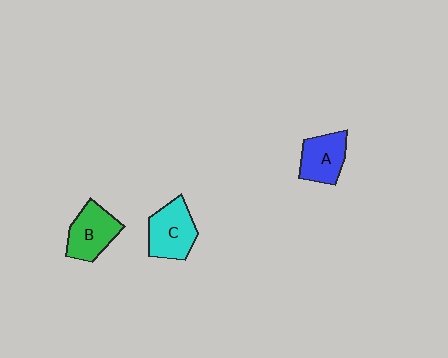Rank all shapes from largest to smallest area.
From largest to smallest: C (cyan), B (green), A (blue).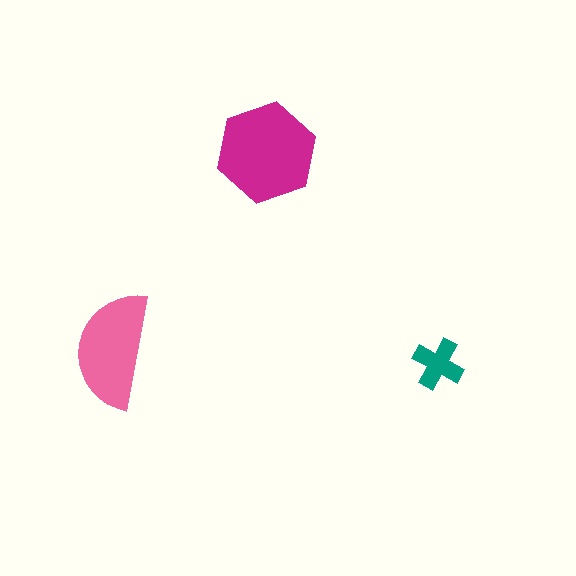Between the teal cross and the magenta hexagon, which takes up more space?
The magenta hexagon.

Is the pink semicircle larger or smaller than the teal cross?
Larger.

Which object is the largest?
The magenta hexagon.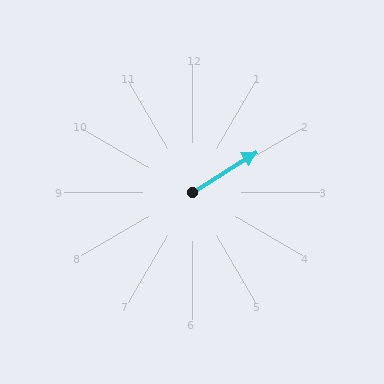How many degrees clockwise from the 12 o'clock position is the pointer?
Approximately 58 degrees.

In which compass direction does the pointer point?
Northeast.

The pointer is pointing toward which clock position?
Roughly 2 o'clock.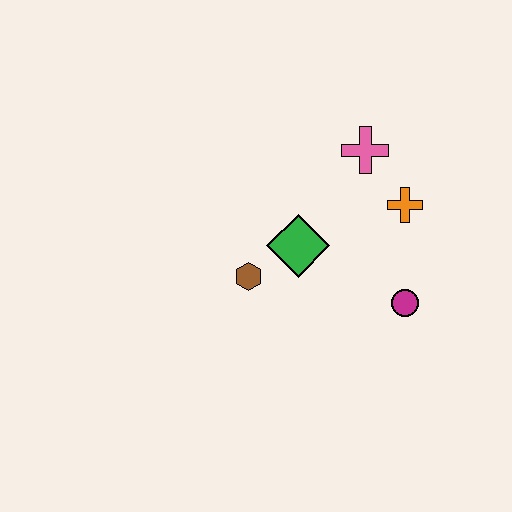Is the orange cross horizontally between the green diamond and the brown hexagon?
No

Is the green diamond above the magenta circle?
Yes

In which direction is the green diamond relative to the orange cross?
The green diamond is to the left of the orange cross.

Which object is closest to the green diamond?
The brown hexagon is closest to the green diamond.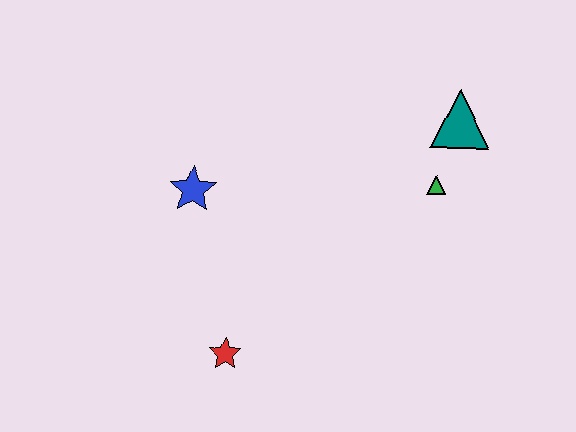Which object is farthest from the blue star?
The teal triangle is farthest from the blue star.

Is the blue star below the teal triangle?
Yes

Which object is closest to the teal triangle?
The green triangle is closest to the teal triangle.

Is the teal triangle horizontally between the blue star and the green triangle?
No